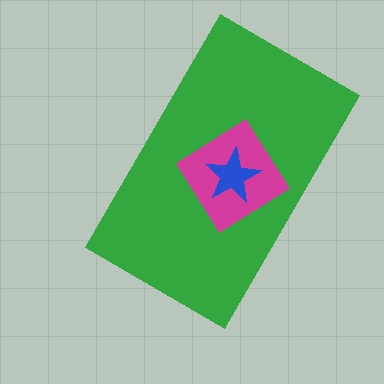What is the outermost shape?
The green rectangle.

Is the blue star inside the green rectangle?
Yes.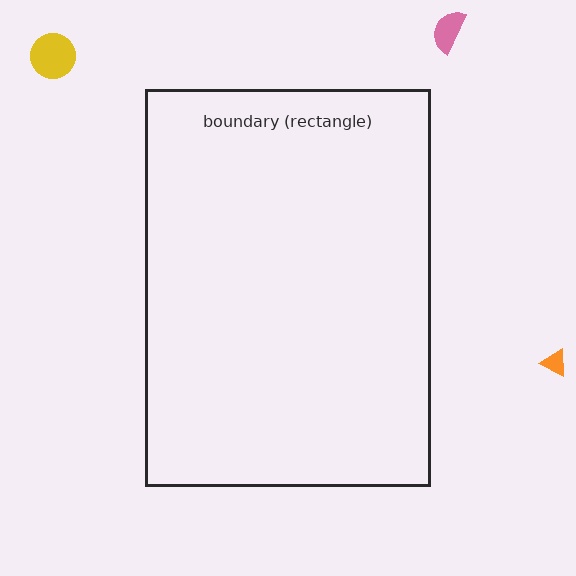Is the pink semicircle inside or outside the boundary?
Outside.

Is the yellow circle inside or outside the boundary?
Outside.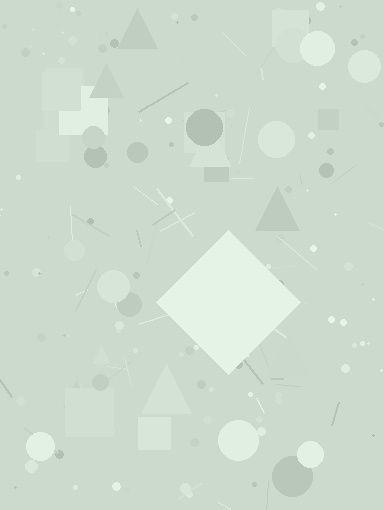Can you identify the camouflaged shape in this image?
The camouflaged shape is a diamond.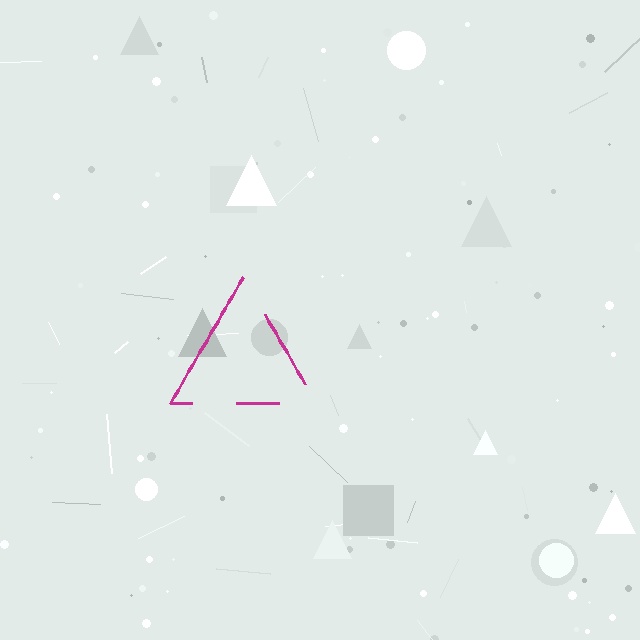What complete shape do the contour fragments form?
The contour fragments form a triangle.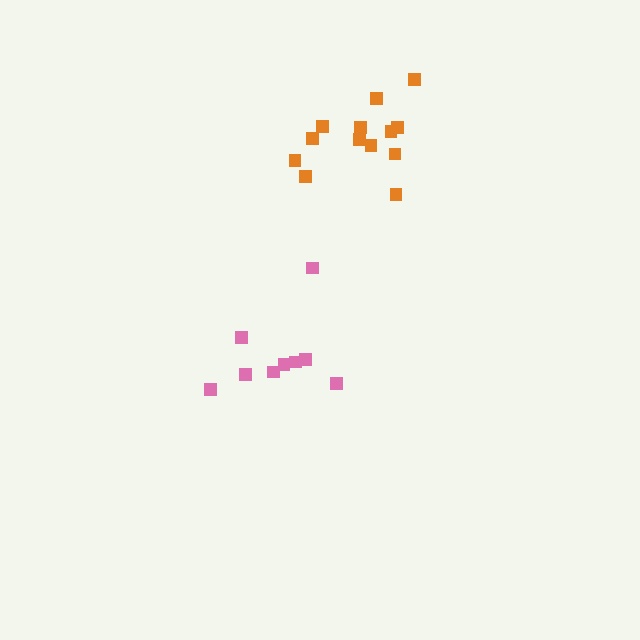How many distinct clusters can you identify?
There are 2 distinct clusters.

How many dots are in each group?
Group 1: 9 dots, Group 2: 13 dots (22 total).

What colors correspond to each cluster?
The clusters are colored: pink, orange.